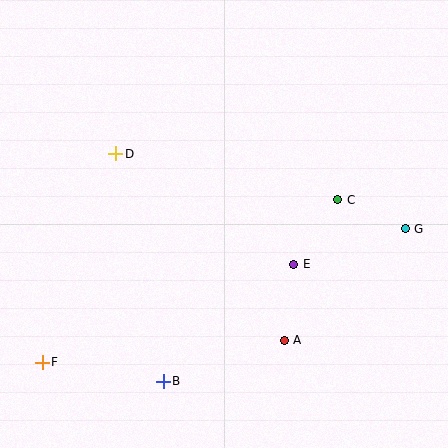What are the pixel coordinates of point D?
Point D is at (116, 154).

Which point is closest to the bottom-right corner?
Point A is closest to the bottom-right corner.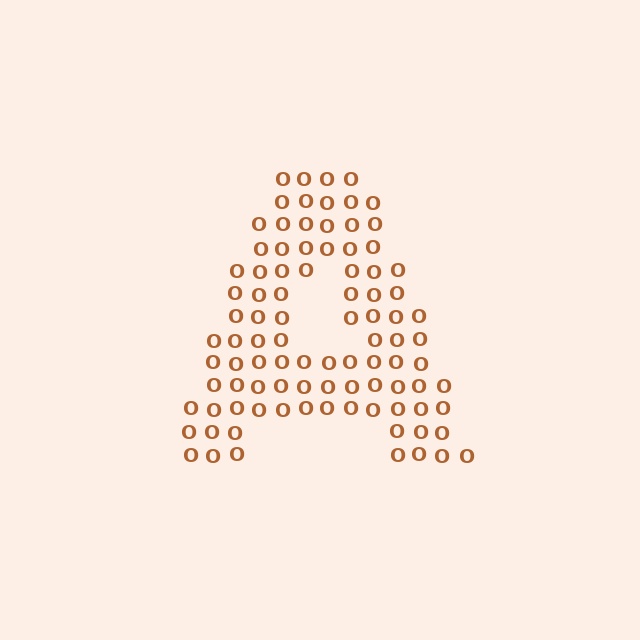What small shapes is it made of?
It is made of small letter O's.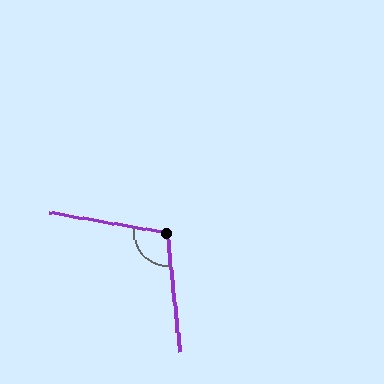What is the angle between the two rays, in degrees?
Approximately 105 degrees.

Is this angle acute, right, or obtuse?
It is obtuse.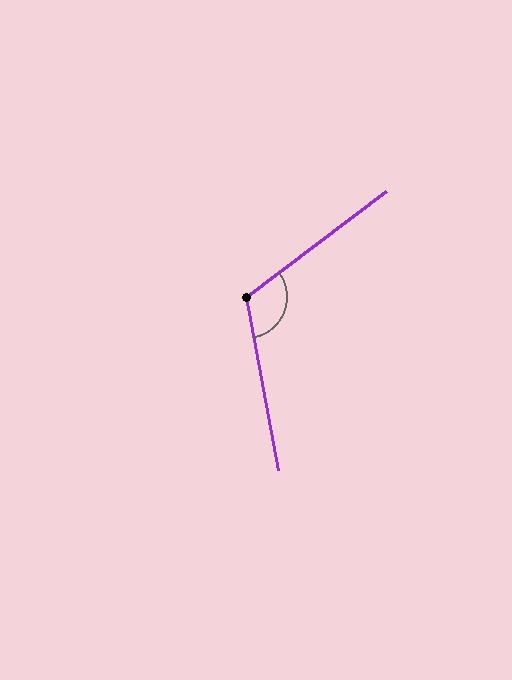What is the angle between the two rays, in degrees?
Approximately 116 degrees.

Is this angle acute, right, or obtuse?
It is obtuse.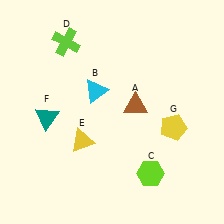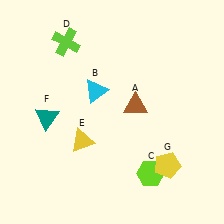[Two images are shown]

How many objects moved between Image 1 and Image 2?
1 object moved between the two images.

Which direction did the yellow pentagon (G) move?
The yellow pentagon (G) moved down.